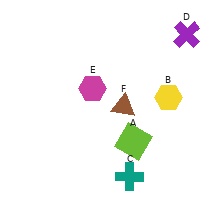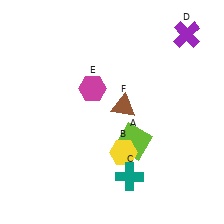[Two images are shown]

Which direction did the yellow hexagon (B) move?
The yellow hexagon (B) moved down.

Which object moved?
The yellow hexagon (B) moved down.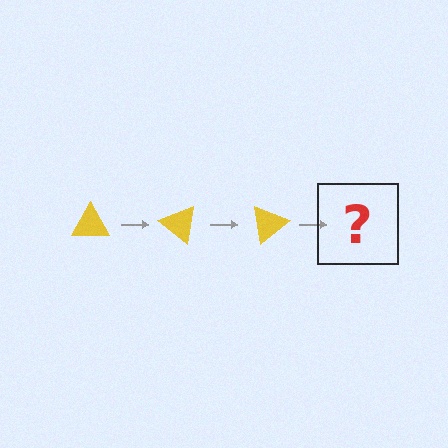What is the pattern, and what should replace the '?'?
The pattern is that the triangle rotates 40 degrees each step. The '?' should be a yellow triangle rotated 120 degrees.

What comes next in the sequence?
The next element should be a yellow triangle rotated 120 degrees.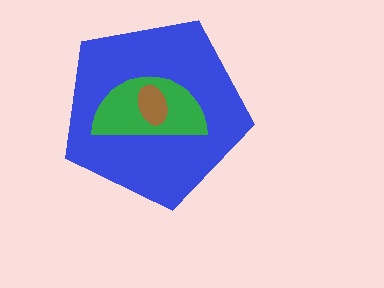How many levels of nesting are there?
3.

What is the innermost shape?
The brown ellipse.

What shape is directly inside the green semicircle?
The brown ellipse.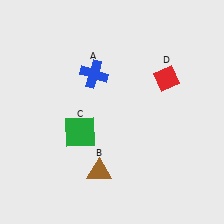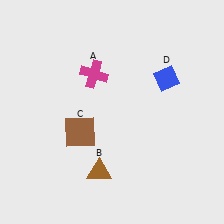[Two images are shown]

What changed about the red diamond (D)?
In Image 1, D is red. In Image 2, it changed to blue.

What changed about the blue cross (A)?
In Image 1, A is blue. In Image 2, it changed to magenta.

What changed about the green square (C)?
In Image 1, C is green. In Image 2, it changed to brown.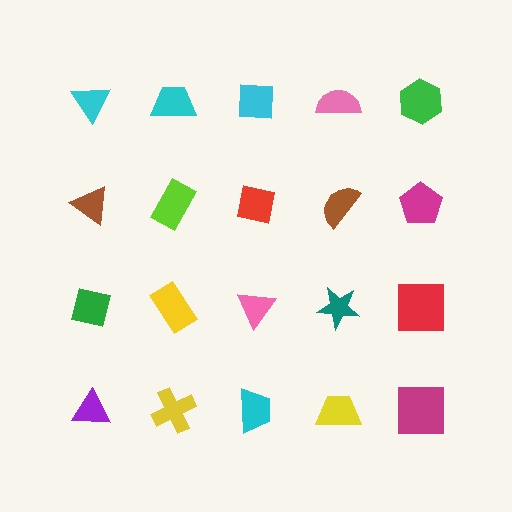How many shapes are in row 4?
5 shapes.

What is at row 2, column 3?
A red square.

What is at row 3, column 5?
A red square.